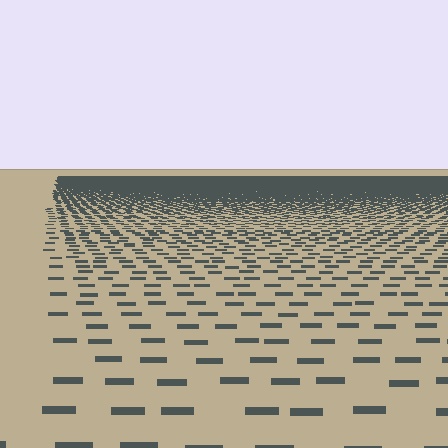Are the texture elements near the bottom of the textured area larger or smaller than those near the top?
Larger. Near the bottom, elements are closer to the viewer and appear at a bigger on-screen size.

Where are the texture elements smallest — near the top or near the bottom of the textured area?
Near the top.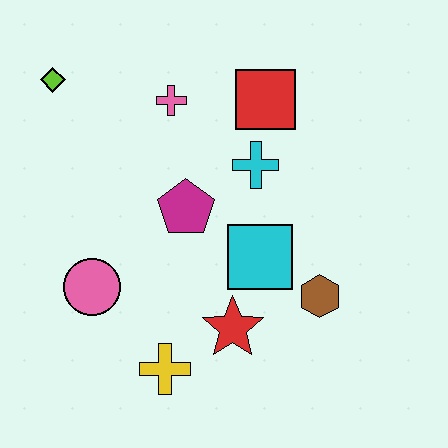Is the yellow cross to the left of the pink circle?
No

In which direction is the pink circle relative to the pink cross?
The pink circle is below the pink cross.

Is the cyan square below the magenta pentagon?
Yes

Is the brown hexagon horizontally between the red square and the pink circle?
No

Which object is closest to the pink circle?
The yellow cross is closest to the pink circle.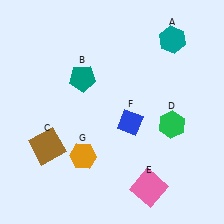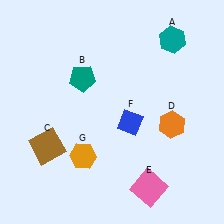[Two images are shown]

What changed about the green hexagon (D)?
In Image 1, D is green. In Image 2, it changed to orange.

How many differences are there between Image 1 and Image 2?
There is 1 difference between the two images.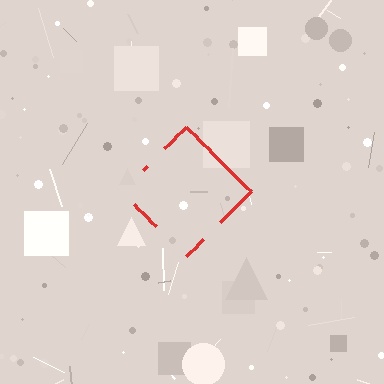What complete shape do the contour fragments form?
The contour fragments form a diamond.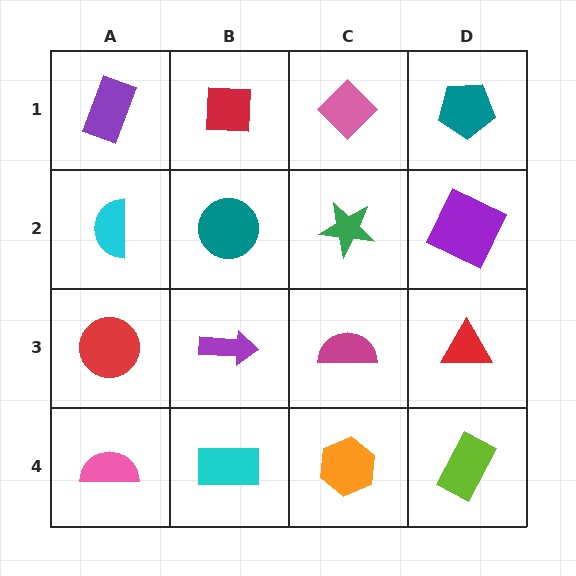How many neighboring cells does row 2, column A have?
3.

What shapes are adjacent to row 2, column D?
A teal pentagon (row 1, column D), a red triangle (row 3, column D), a green star (row 2, column C).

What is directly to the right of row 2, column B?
A green star.